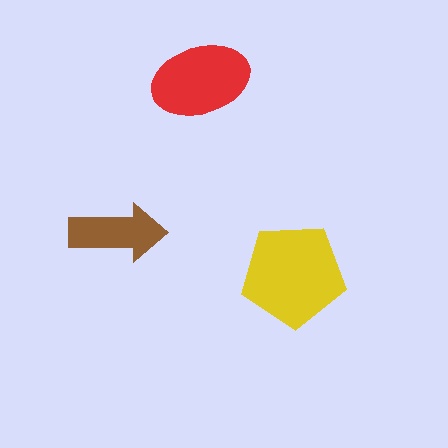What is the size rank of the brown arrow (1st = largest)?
3rd.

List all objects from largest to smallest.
The yellow pentagon, the red ellipse, the brown arrow.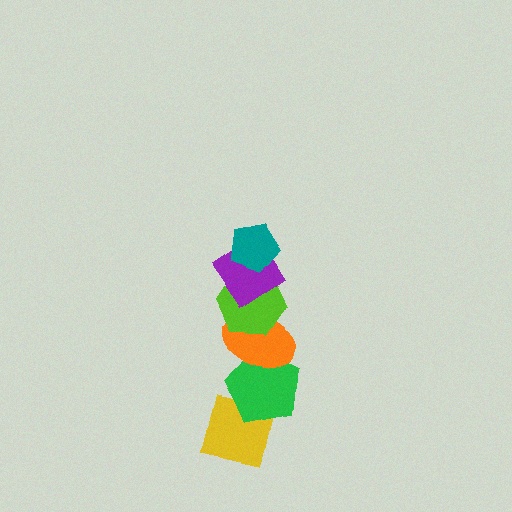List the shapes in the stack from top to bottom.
From top to bottom: the teal pentagon, the purple diamond, the lime hexagon, the orange ellipse, the green pentagon, the yellow square.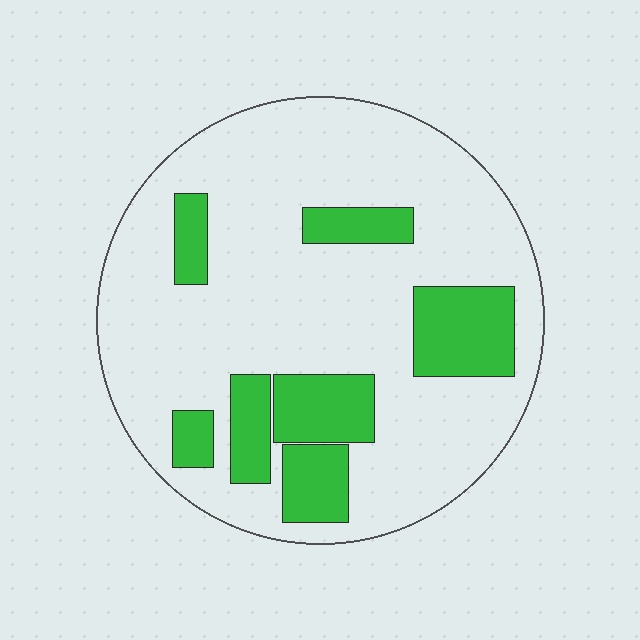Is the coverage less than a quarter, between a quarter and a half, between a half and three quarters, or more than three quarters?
Less than a quarter.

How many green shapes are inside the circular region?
7.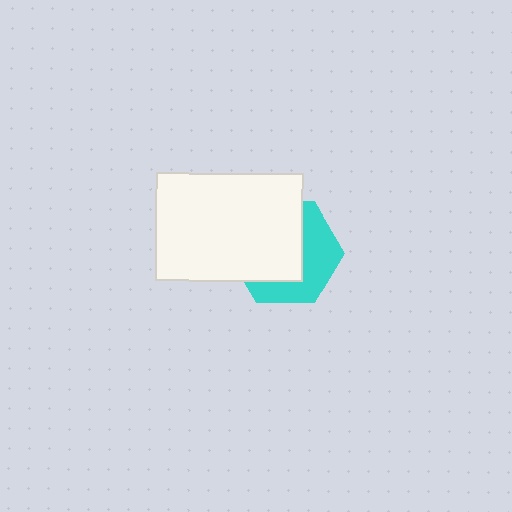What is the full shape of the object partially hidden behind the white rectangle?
The partially hidden object is a cyan hexagon.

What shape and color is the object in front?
The object in front is a white rectangle.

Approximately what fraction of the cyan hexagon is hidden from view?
Roughly 57% of the cyan hexagon is hidden behind the white rectangle.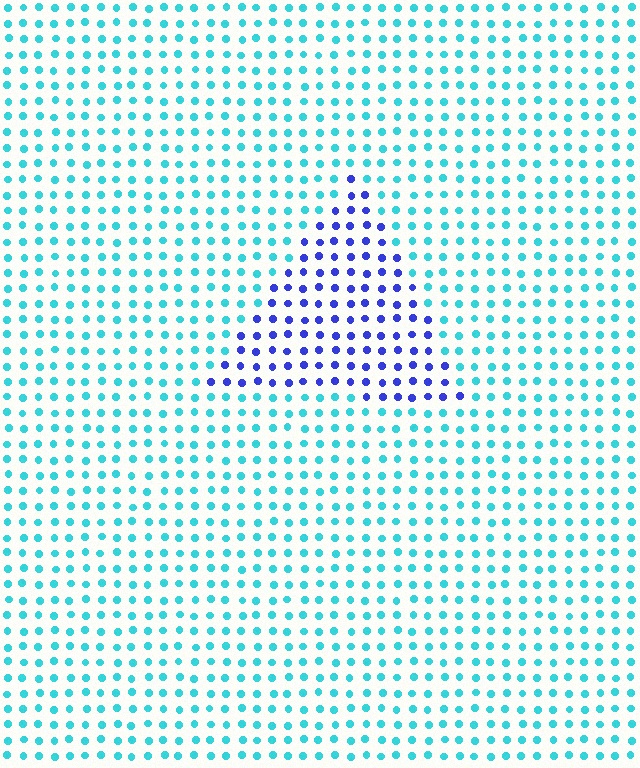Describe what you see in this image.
The image is filled with small cyan elements in a uniform arrangement. A triangle-shaped region is visible where the elements are tinted to a slightly different hue, forming a subtle color boundary.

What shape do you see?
I see a triangle.